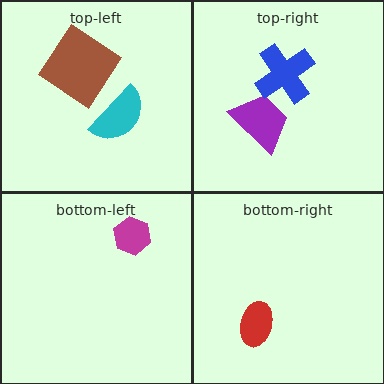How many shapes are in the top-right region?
2.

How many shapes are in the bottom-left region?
1.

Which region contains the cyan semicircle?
The top-left region.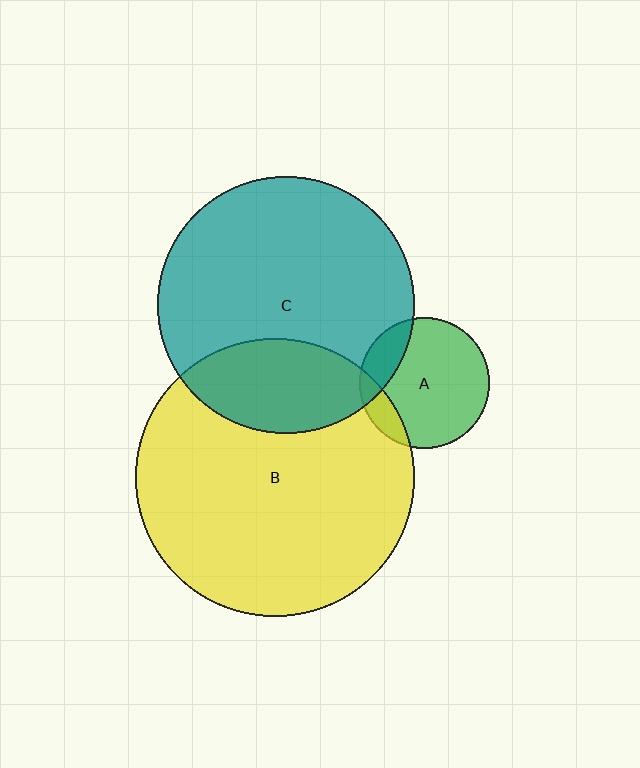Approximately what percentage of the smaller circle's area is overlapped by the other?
Approximately 20%.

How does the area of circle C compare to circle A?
Approximately 3.9 times.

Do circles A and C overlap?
Yes.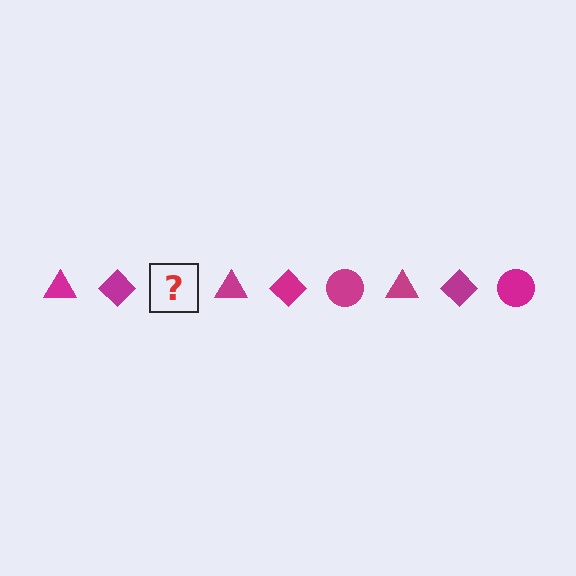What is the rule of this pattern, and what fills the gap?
The rule is that the pattern cycles through triangle, diamond, circle shapes in magenta. The gap should be filled with a magenta circle.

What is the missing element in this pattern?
The missing element is a magenta circle.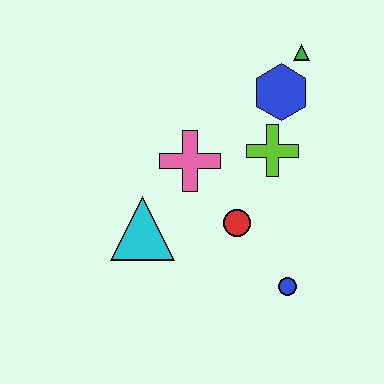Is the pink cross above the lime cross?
No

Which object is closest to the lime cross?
The blue hexagon is closest to the lime cross.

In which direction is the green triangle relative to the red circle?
The green triangle is above the red circle.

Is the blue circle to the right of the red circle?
Yes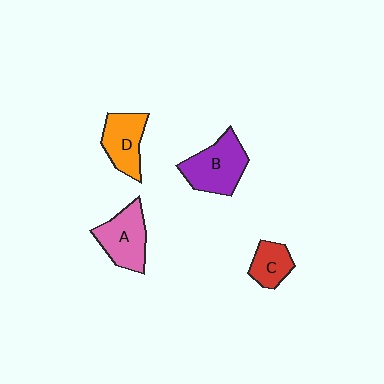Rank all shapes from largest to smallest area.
From largest to smallest: B (purple), A (pink), D (orange), C (red).